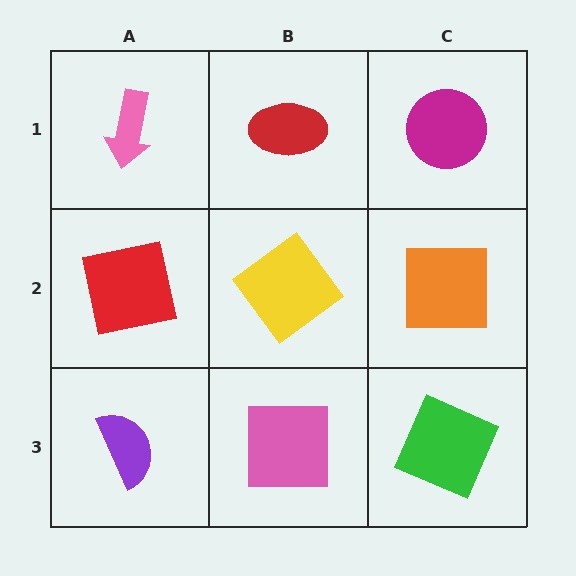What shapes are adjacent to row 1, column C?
An orange square (row 2, column C), a red ellipse (row 1, column B).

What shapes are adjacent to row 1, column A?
A red square (row 2, column A), a red ellipse (row 1, column B).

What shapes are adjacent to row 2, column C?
A magenta circle (row 1, column C), a green square (row 3, column C), a yellow diamond (row 2, column B).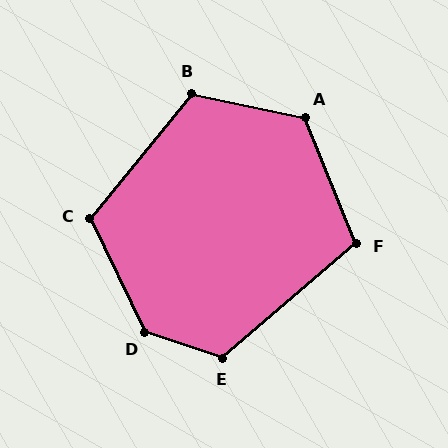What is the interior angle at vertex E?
Approximately 121 degrees (obtuse).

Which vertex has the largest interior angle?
D, at approximately 134 degrees.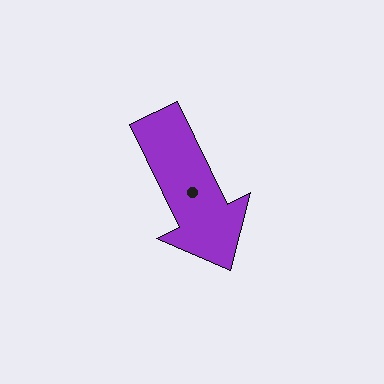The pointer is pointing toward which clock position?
Roughly 5 o'clock.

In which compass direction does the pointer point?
Southeast.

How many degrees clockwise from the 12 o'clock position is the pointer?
Approximately 154 degrees.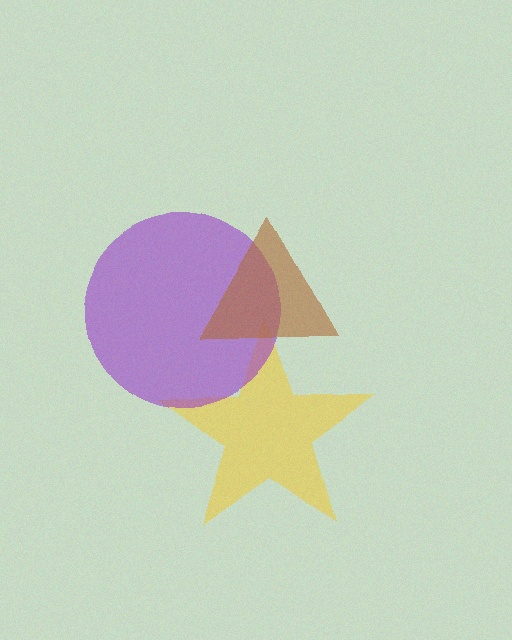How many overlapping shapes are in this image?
There are 3 overlapping shapes in the image.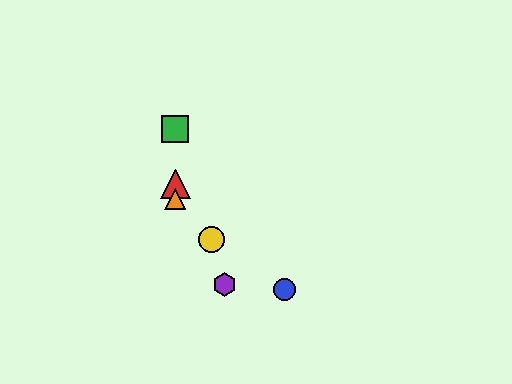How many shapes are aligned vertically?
3 shapes (the red triangle, the green square, the orange triangle) are aligned vertically.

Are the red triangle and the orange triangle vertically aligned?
Yes, both are at x≈175.